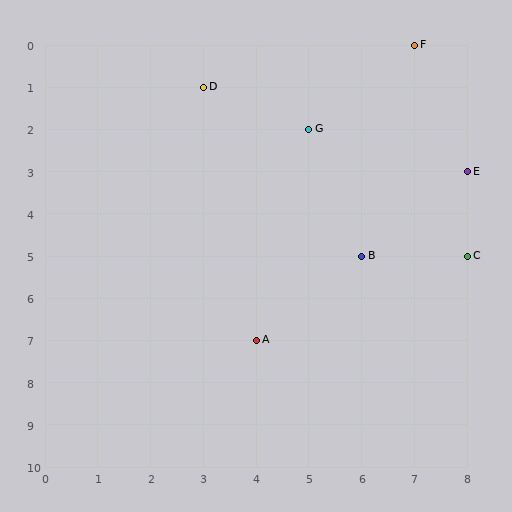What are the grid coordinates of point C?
Point C is at grid coordinates (8, 5).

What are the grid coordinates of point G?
Point G is at grid coordinates (5, 2).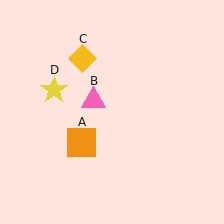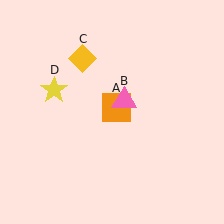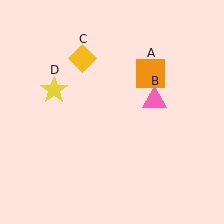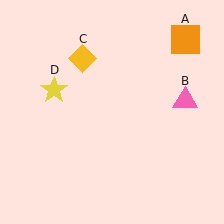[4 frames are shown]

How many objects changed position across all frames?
2 objects changed position: orange square (object A), pink triangle (object B).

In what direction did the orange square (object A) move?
The orange square (object A) moved up and to the right.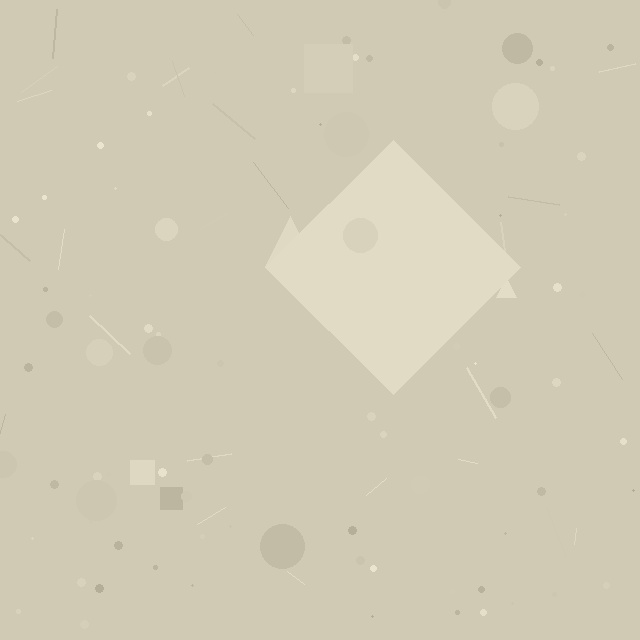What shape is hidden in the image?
A diamond is hidden in the image.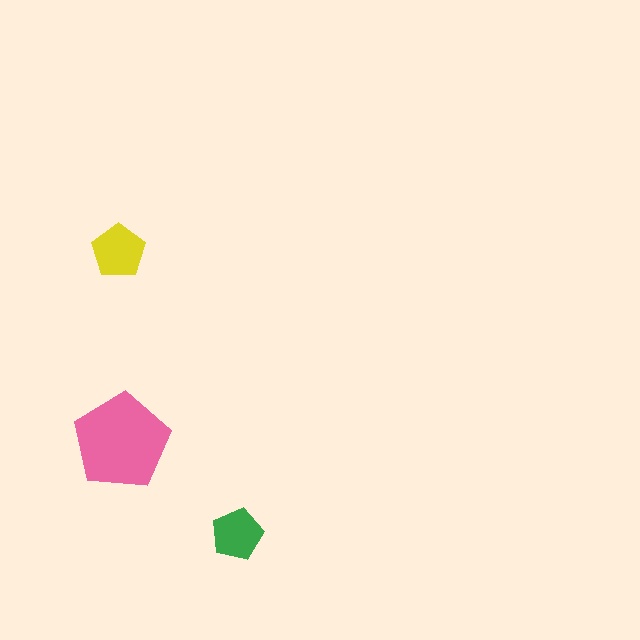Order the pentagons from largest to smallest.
the pink one, the yellow one, the green one.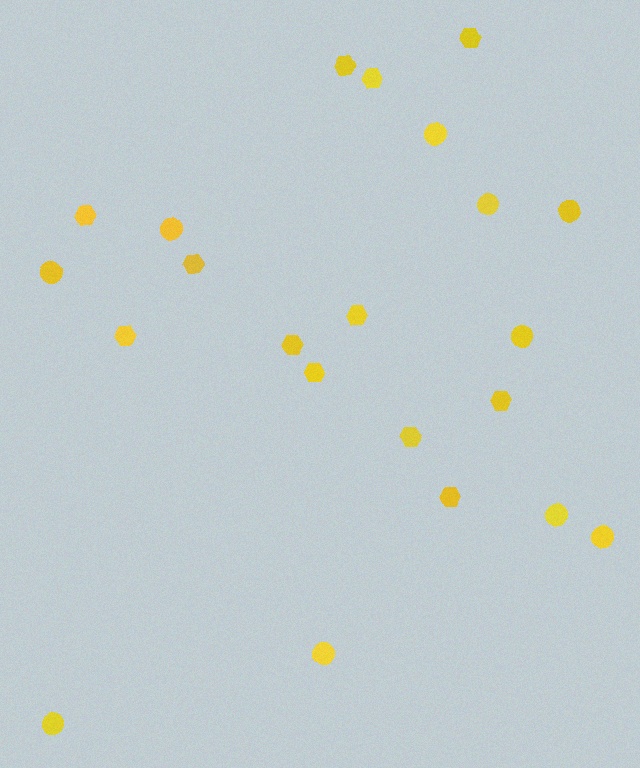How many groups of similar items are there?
There are 2 groups: one group of hexagons (12) and one group of circles (10).